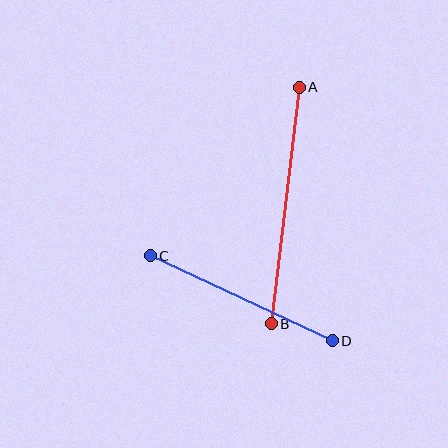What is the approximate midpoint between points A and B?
The midpoint is at approximately (285, 205) pixels.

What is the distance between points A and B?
The distance is approximately 238 pixels.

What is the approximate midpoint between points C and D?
The midpoint is at approximately (241, 298) pixels.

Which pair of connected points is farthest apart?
Points A and B are farthest apart.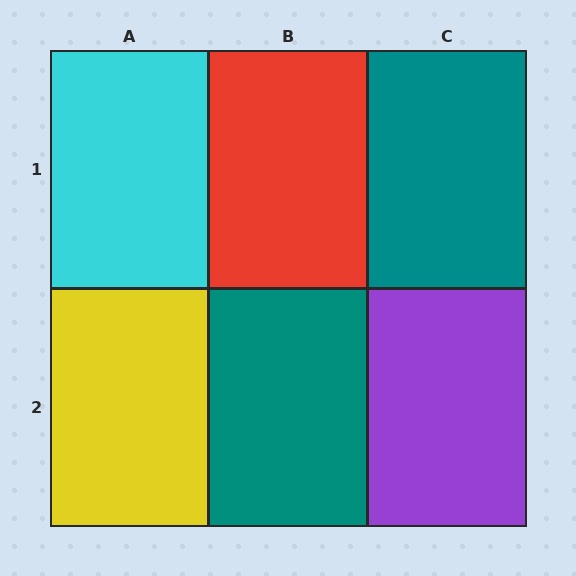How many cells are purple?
1 cell is purple.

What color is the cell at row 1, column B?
Red.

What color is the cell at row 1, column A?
Cyan.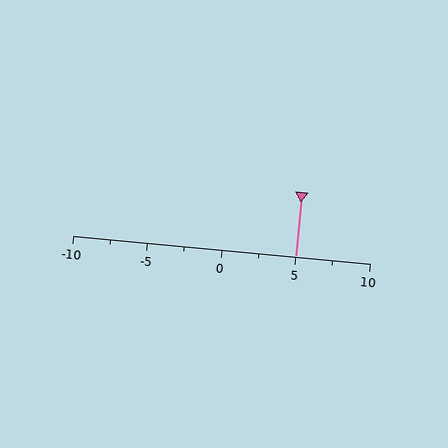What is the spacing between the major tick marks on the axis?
The major ticks are spaced 5 apart.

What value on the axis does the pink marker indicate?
The marker indicates approximately 5.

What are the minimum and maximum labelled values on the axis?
The axis runs from -10 to 10.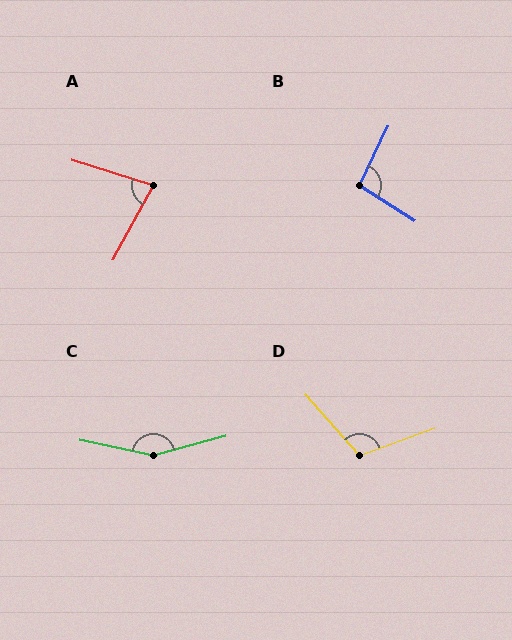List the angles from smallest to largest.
A (79°), B (97°), D (112°), C (153°).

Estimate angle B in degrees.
Approximately 97 degrees.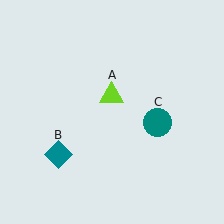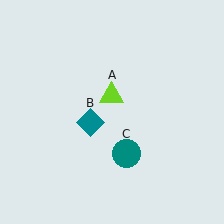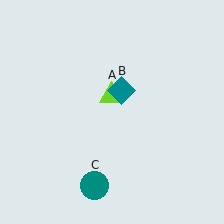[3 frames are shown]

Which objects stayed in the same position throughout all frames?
Lime triangle (object A) remained stationary.